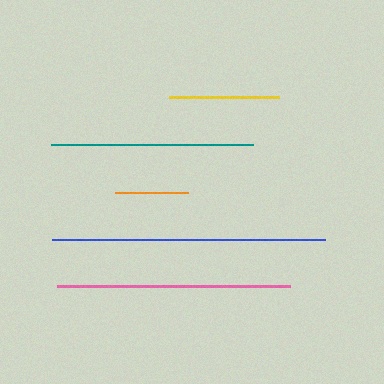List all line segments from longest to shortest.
From longest to shortest: blue, pink, teal, yellow, orange.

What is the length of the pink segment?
The pink segment is approximately 233 pixels long.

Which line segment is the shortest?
The orange line is the shortest at approximately 73 pixels.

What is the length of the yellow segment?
The yellow segment is approximately 110 pixels long.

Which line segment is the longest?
The blue line is the longest at approximately 273 pixels.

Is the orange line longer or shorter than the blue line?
The blue line is longer than the orange line.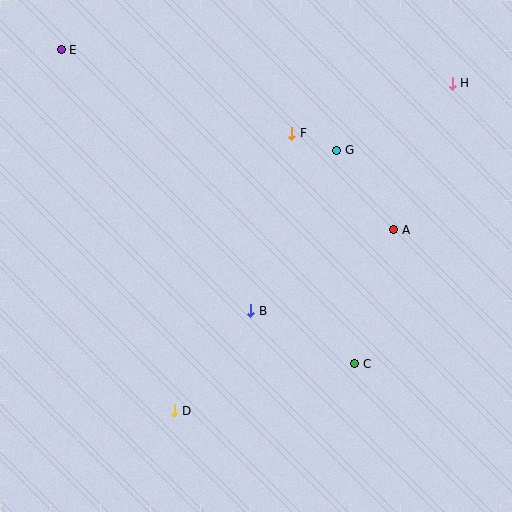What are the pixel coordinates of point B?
Point B is at (251, 311).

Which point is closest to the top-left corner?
Point E is closest to the top-left corner.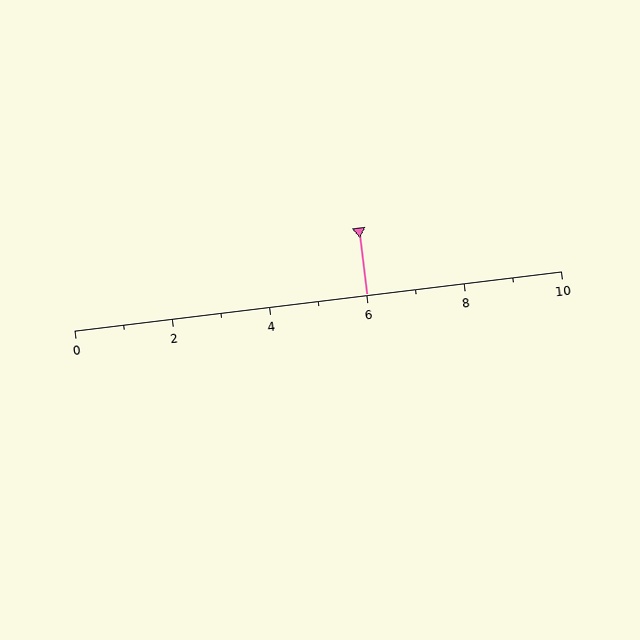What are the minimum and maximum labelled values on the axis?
The axis runs from 0 to 10.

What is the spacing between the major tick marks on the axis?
The major ticks are spaced 2 apart.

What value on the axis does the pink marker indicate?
The marker indicates approximately 6.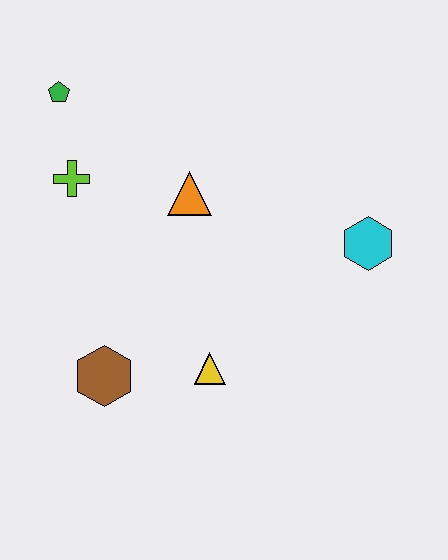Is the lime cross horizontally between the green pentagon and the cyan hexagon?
Yes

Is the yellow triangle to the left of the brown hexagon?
No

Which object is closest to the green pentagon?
The lime cross is closest to the green pentagon.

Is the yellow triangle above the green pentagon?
No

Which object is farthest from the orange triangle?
The brown hexagon is farthest from the orange triangle.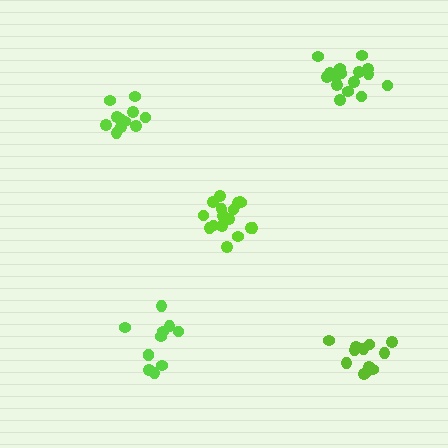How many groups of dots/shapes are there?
There are 5 groups.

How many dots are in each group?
Group 1: 17 dots, Group 2: 11 dots, Group 3: 12 dots, Group 4: 11 dots, Group 5: 16 dots (67 total).